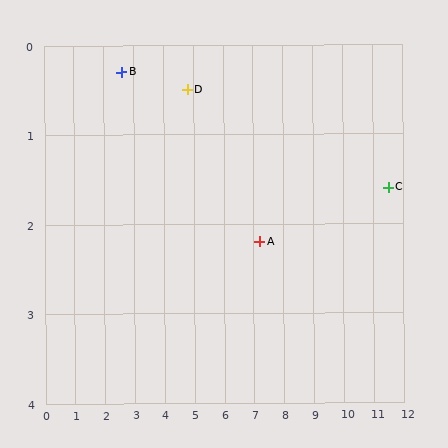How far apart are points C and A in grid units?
Points C and A are about 4.3 grid units apart.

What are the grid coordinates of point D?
Point D is at approximately (4.8, 0.5).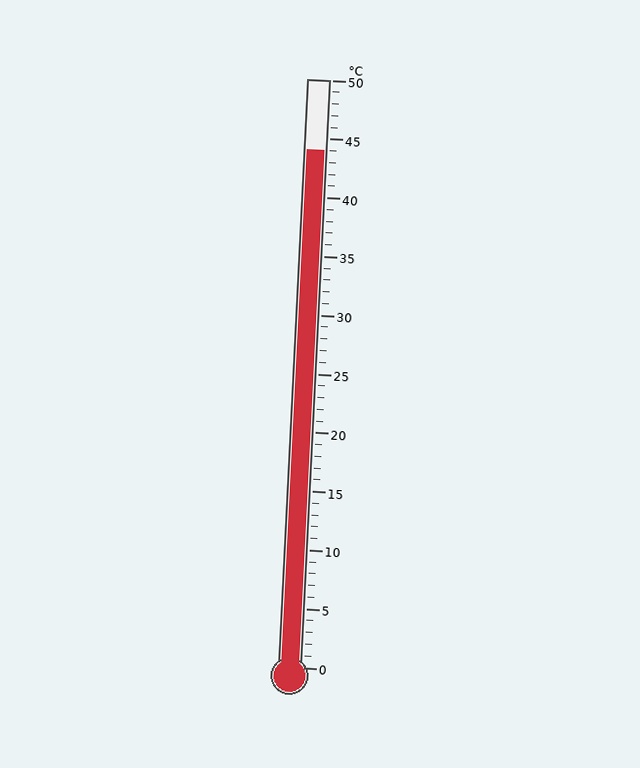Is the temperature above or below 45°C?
The temperature is below 45°C.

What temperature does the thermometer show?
The thermometer shows approximately 44°C.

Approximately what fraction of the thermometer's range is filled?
The thermometer is filled to approximately 90% of its range.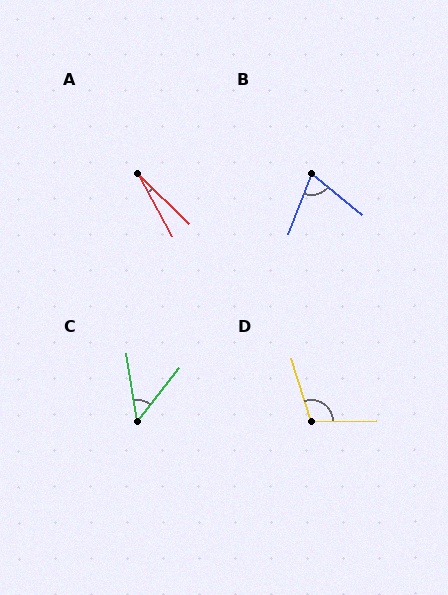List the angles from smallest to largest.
A (17°), C (47°), B (73°), D (107°).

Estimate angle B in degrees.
Approximately 73 degrees.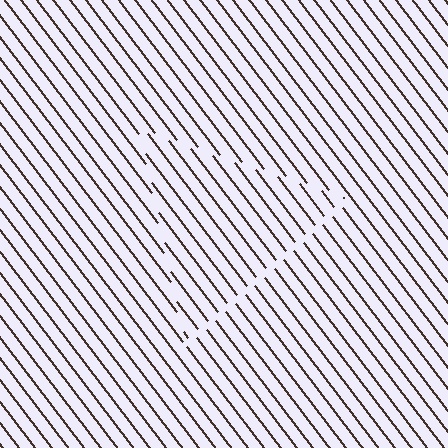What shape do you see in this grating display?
An illusory triangle. The interior of the shape contains the same grating, shifted by half a period — the contour is defined by the phase discontinuity where line-ends from the inner and outer gratings abut.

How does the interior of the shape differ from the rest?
The interior of the shape contains the same grating, shifted by half a period — the contour is defined by the phase discontinuity where line-ends from the inner and outer gratings abut.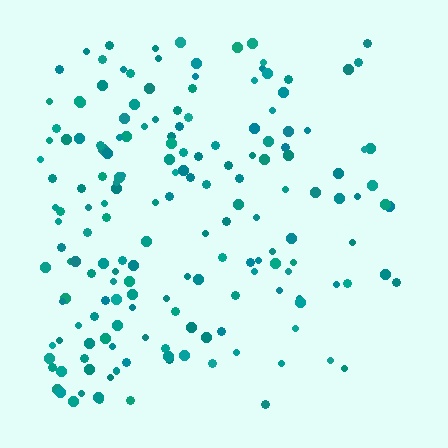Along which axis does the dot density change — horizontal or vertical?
Horizontal.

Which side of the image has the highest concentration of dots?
The left.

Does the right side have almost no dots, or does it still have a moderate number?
Still a moderate number, just noticeably fewer than the left.